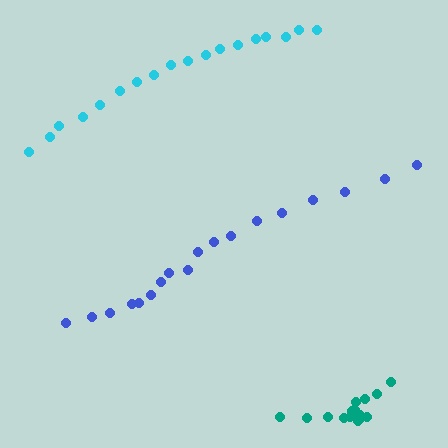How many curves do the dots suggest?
There are 3 distinct paths.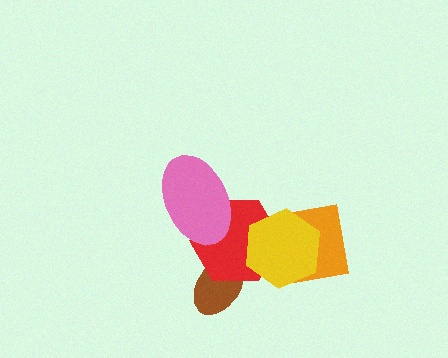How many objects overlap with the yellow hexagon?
2 objects overlap with the yellow hexagon.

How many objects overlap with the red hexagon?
4 objects overlap with the red hexagon.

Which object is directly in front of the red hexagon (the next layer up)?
The yellow hexagon is directly in front of the red hexagon.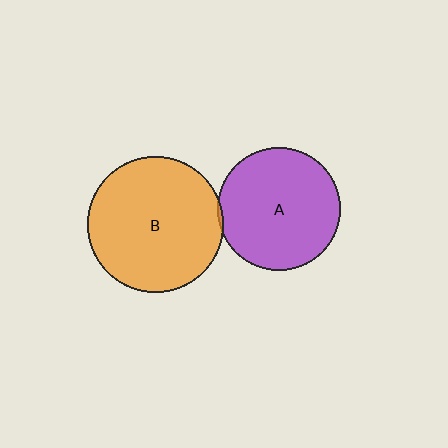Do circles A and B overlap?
Yes.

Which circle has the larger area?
Circle B (orange).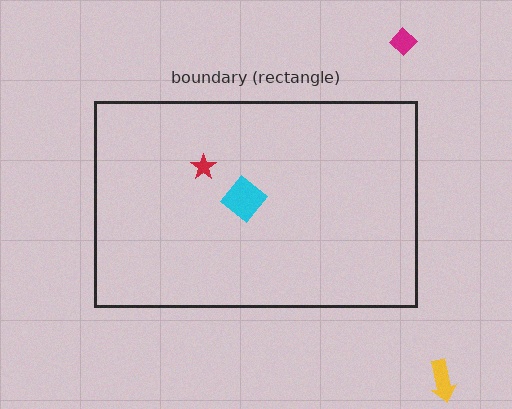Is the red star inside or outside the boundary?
Inside.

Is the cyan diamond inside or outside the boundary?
Inside.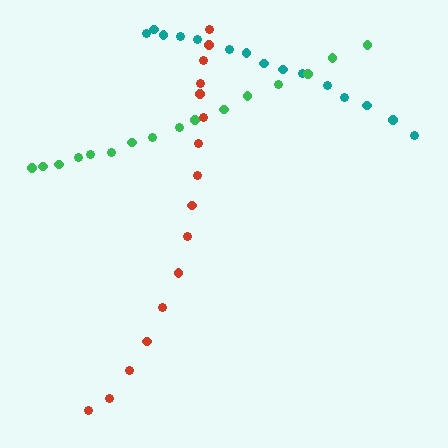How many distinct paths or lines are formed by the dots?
There are 3 distinct paths.